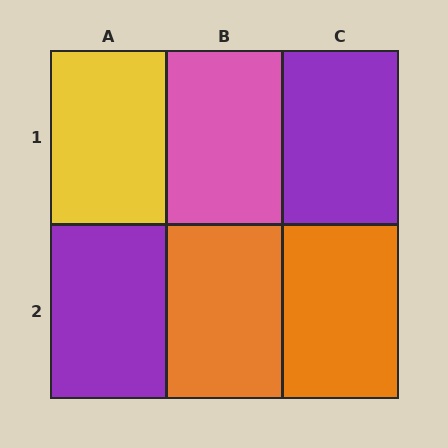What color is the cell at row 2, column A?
Purple.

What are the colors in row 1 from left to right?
Yellow, pink, purple.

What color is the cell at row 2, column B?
Orange.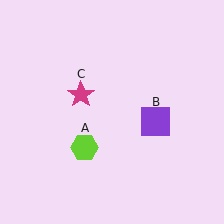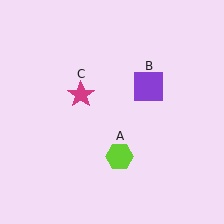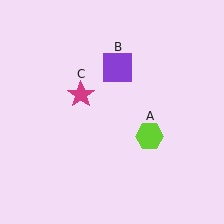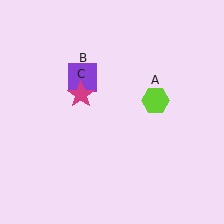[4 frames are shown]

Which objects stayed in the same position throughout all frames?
Magenta star (object C) remained stationary.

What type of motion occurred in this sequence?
The lime hexagon (object A), purple square (object B) rotated counterclockwise around the center of the scene.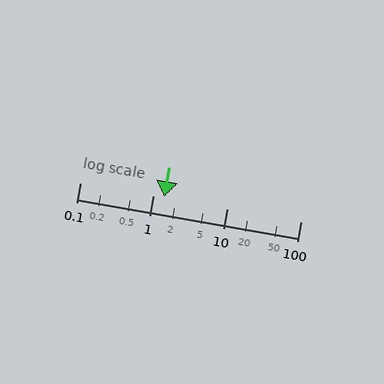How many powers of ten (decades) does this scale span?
The scale spans 3 decades, from 0.1 to 100.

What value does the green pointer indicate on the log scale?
The pointer indicates approximately 1.4.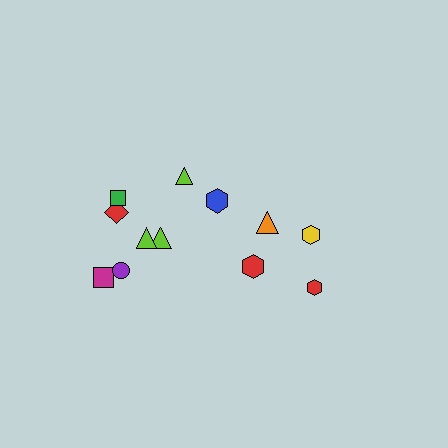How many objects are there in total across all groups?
There are 12 objects.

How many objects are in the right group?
There are 4 objects.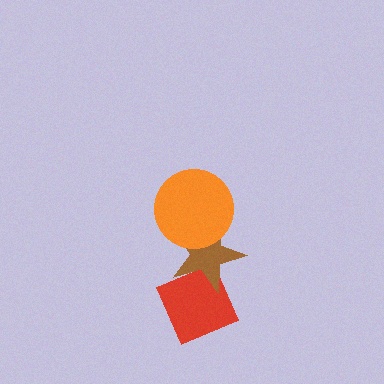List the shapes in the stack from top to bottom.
From top to bottom: the orange circle, the brown star, the red diamond.